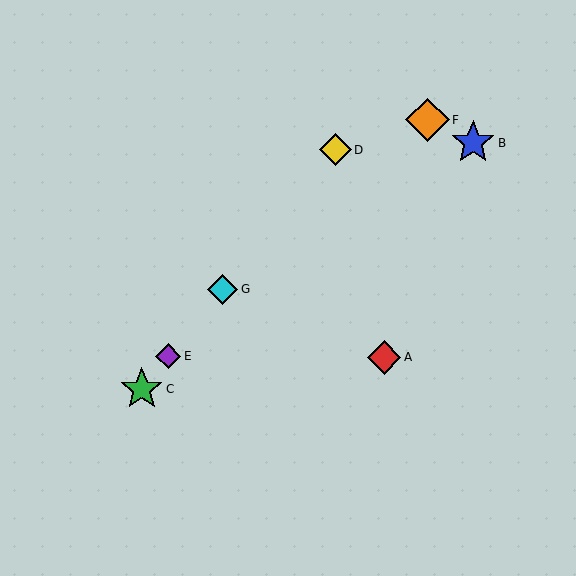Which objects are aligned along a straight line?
Objects C, D, E, G are aligned along a straight line.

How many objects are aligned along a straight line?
4 objects (C, D, E, G) are aligned along a straight line.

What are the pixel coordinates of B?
Object B is at (473, 143).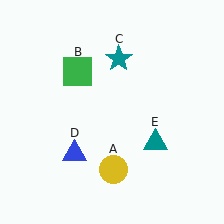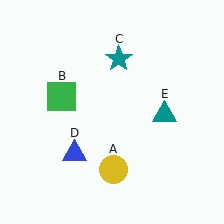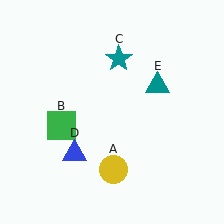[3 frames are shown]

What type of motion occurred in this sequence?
The green square (object B), teal triangle (object E) rotated counterclockwise around the center of the scene.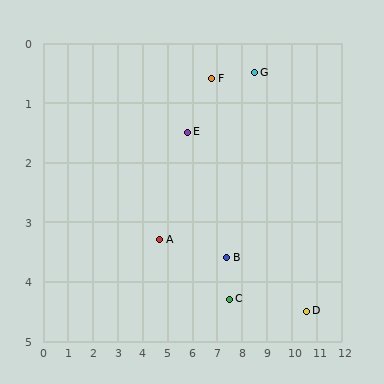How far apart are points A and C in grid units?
Points A and C are about 3.0 grid units apart.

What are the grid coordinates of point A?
Point A is at approximately (4.7, 3.3).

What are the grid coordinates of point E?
Point E is at approximately (5.8, 1.5).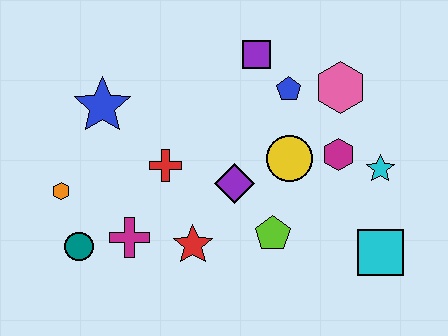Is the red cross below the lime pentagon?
No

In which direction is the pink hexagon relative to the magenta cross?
The pink hexagon is to the right of the magenta cross.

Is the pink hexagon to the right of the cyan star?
No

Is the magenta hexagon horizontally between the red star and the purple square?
No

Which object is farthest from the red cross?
The cyan square is farthest from the red cross.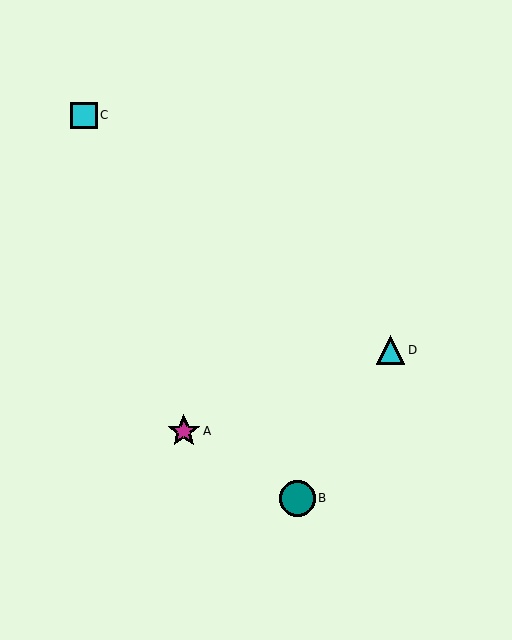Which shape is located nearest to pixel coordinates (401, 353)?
The cyan triangle (labeled D) at (391, 350) is nearest to that location.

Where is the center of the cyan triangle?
The center of the cyan triangle is at (391, 350).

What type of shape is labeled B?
Shape B is a teal circle.